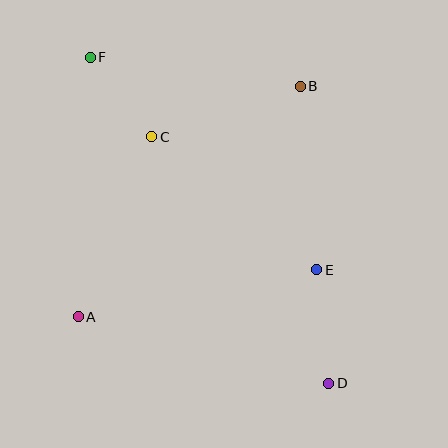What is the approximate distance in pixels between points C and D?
The distance between C and D is approximately 304 pixels.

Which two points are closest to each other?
Points C and F are closest to each other.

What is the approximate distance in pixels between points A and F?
The distance between A and F is approximately 260 pixels.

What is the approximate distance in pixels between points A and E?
The distance between A and E is approximately 243 pixels.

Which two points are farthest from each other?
Points D and F are farthest from each other.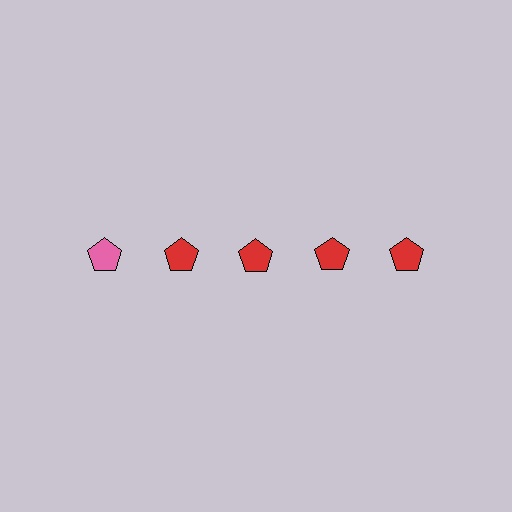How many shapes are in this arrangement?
There are 5 shapes arranged in a grid pattern.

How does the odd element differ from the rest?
It has a different color: pink instead of red.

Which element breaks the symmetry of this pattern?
The pink pentagon in the top row, leftmost column breaks the symmetry. All other shapes are red pentagons.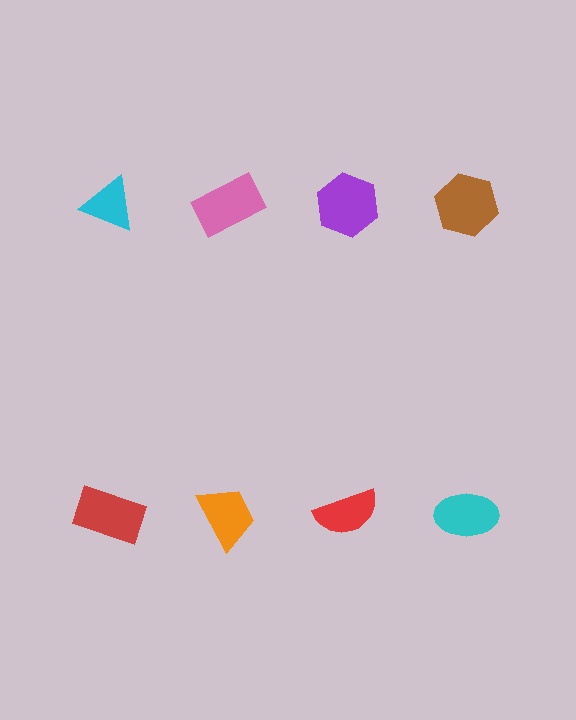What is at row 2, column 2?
An orange trapezoid.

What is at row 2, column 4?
A cyan ellipse.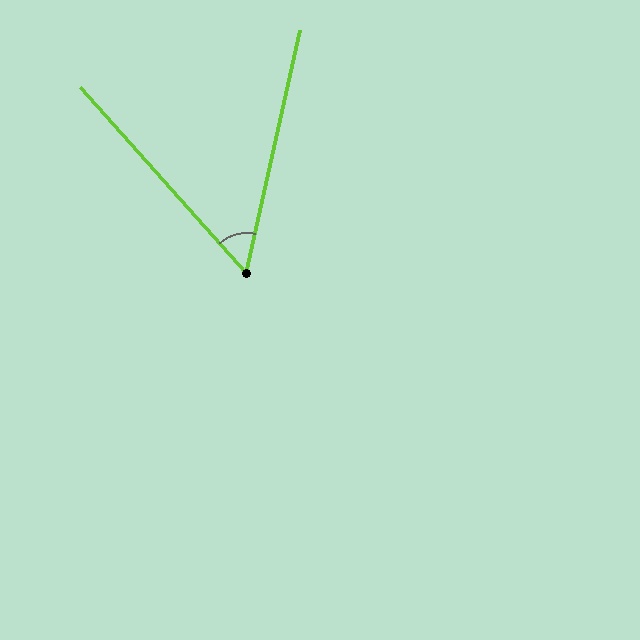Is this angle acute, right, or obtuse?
It is acute.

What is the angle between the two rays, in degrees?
Approximately 54 degrees.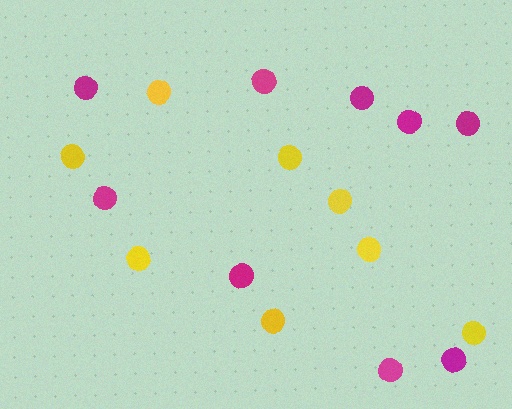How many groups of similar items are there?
There are 2 groups: one group of yellow circles (8) and one group of magenta circles (9).